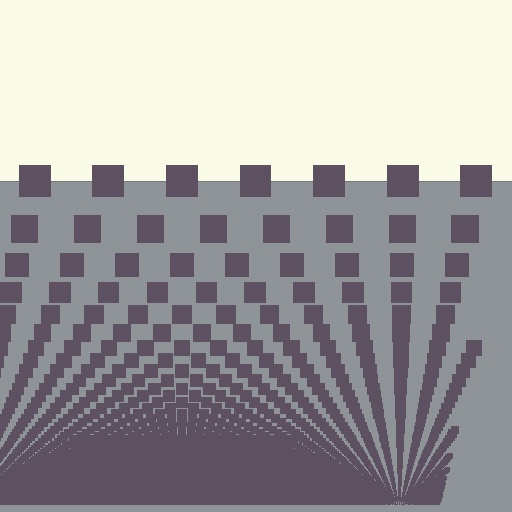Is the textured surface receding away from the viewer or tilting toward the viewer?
The surface appears to tilt toward the viewer. Texture elements get larger and sparser toward the top.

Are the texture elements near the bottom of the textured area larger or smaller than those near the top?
Smaller. The gradient is inverted — elements near the bottom are smaller and denser.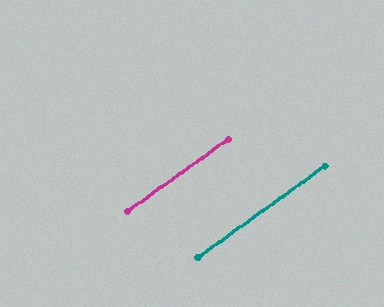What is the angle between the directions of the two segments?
Approximately 0 degrees.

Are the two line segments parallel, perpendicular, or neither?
Parallel — their directions differ by only 0.1°.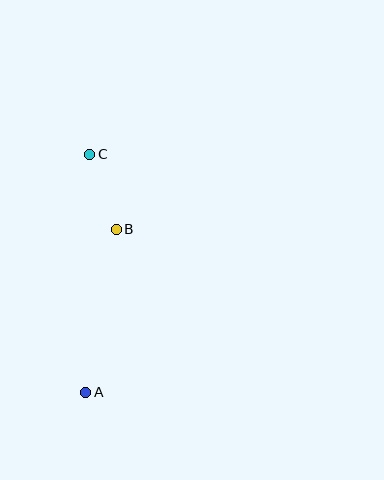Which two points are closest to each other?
Points B and C are closest to each other.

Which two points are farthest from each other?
Points A and C are farthest from each other.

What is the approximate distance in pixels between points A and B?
The distance between A and B is approximately 166 pixels.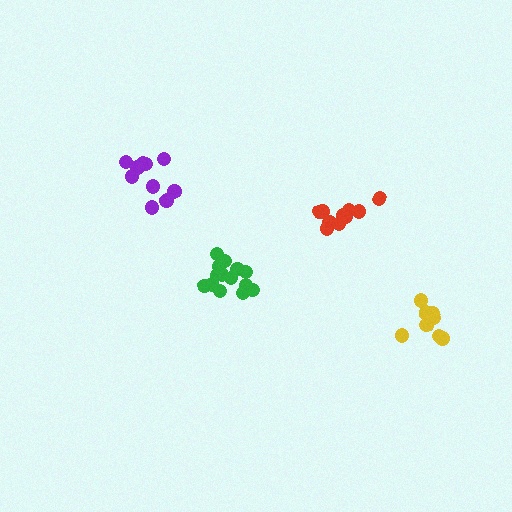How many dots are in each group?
Group 1: 9 dots, Group 2: 14 dots, Group 3: 10 dots, Group 4: 10 dots (43 total).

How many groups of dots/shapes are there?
There are 4 groups.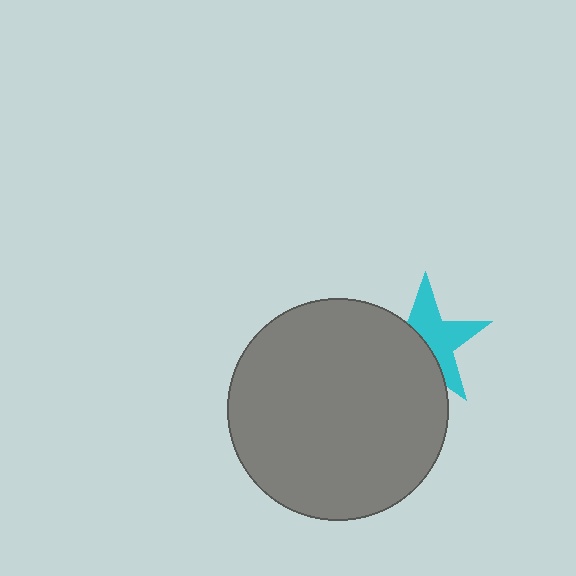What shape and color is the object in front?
The object in front is a gray circle.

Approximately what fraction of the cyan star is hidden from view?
Roughly 47% of the cyan star is hidden behind the gray circle.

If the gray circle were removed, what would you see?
You would see the complete cyan star.